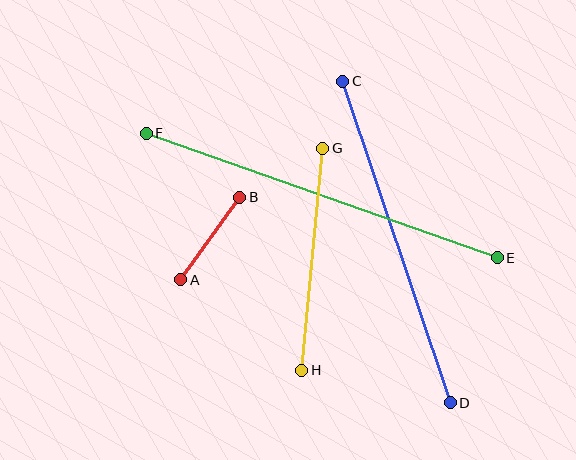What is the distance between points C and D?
The distance is approximately 339 pixels.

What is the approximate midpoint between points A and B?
The midpoint is at approximately (210, 238) pixels.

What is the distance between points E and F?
The distance is approximately 372 pixels.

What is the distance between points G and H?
The distance is approximately 223 pixels.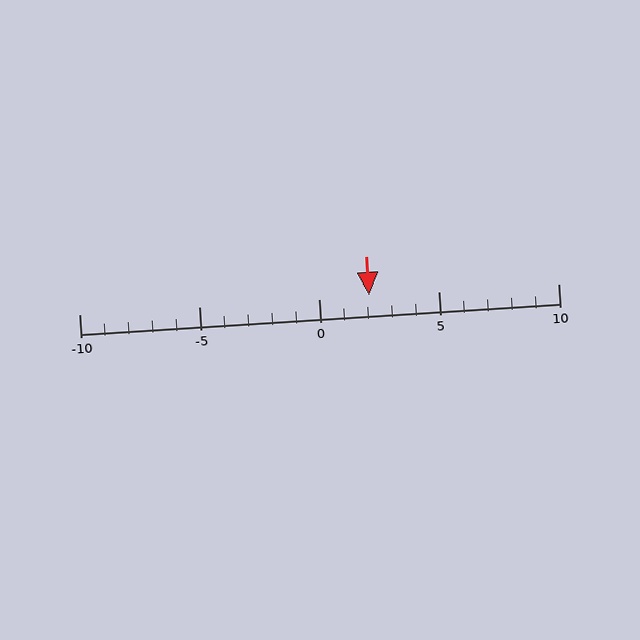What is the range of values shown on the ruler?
The ruler shows values from -10 to 10.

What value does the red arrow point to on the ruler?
The red arrow points to approximately 2.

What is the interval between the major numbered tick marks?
The major tick marks are spaced 5 units apart.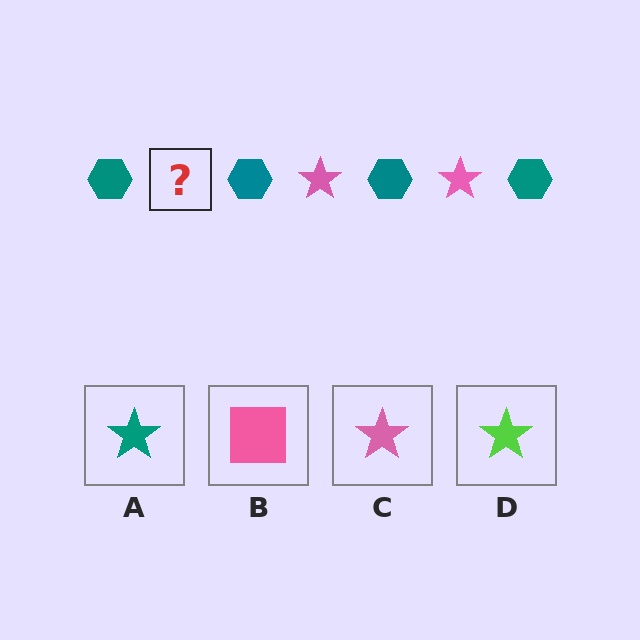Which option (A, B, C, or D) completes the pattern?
C.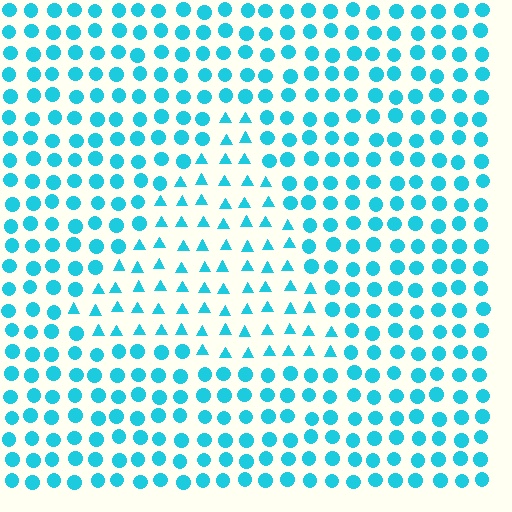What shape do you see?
I see a triangle.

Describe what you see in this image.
The image is filled with small cyan elements arranged in a uniform grid. A triangle-shaped region contains triangles, while the surrounding area contains circles. The boundary is defined purely by the change in element shape.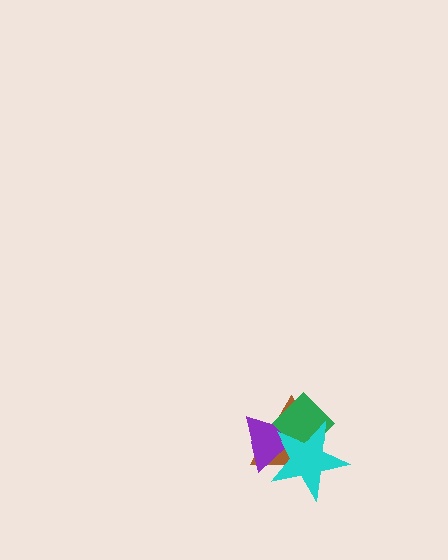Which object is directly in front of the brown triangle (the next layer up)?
The purple triangle is directly in front of the brown triangle.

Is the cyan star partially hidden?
No, no other shape covers it.